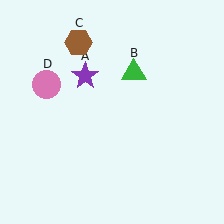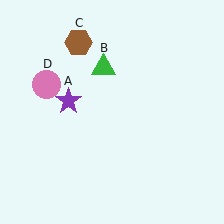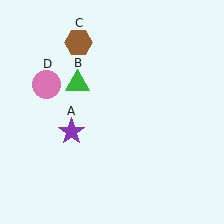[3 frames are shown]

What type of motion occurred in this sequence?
The purple star (object A), green triangle (object B) rotated counterclockwise around the center of the scene.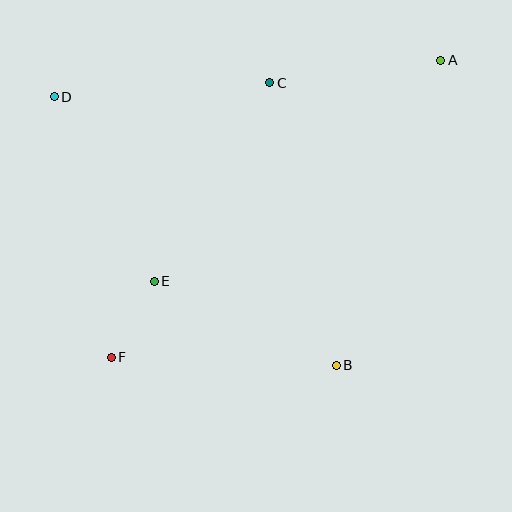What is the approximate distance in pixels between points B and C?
The distance between B and C is approximately 290 pixels.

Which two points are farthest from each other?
Points A and F are farthest from each other.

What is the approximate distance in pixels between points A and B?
The distance between A and B is approximately 322 pixels.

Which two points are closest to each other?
Points E and F are closest to each other.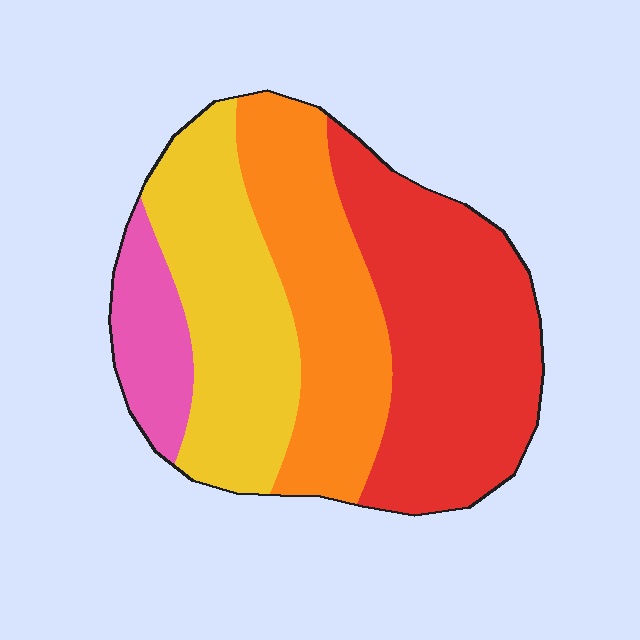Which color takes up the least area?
Pink, at roughly 10%.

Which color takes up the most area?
Red, at roughly 35%.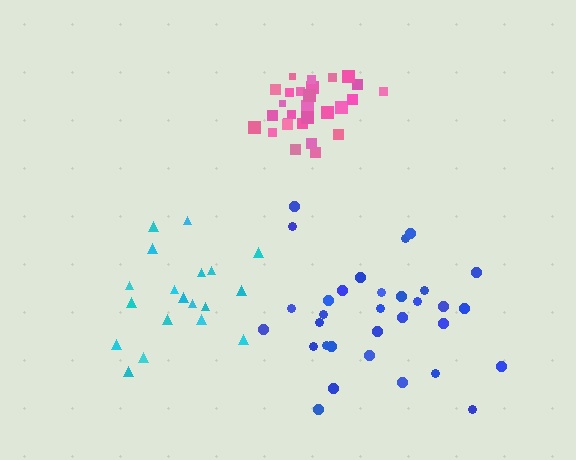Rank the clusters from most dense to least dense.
pink, blue, cyan.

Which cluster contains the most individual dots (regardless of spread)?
Blue (32).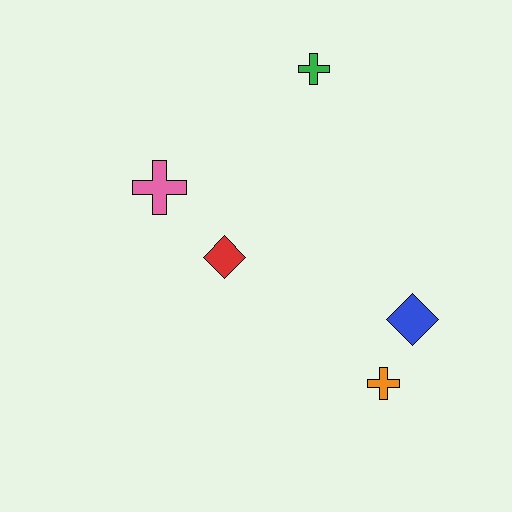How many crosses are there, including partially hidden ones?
There are 3 crosses.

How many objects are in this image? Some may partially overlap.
There are 5 objects.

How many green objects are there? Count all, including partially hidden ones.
There is 1 green object.